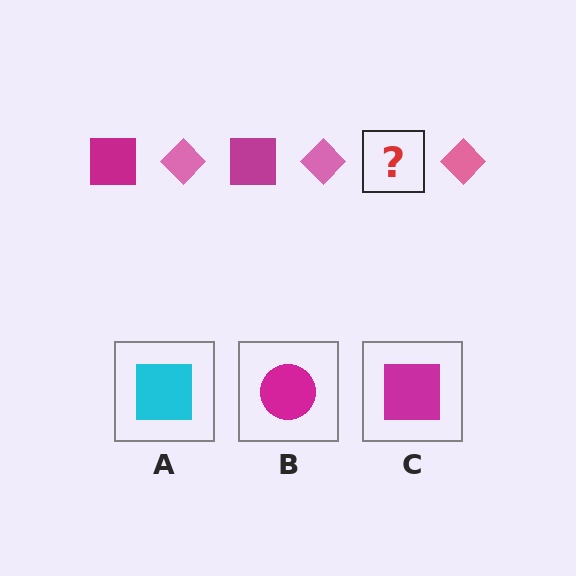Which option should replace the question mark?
Option C.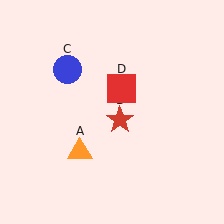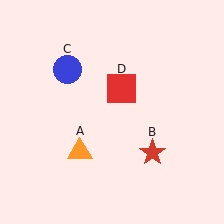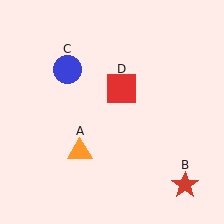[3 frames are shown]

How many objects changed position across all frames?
1 object changed position: red star (object B).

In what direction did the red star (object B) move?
The red star (object B) moved down and to the right.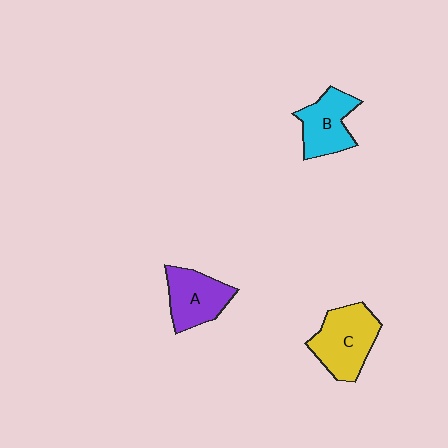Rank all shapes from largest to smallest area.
From largest to smallest: C (yellow), A (purple), B (cyan).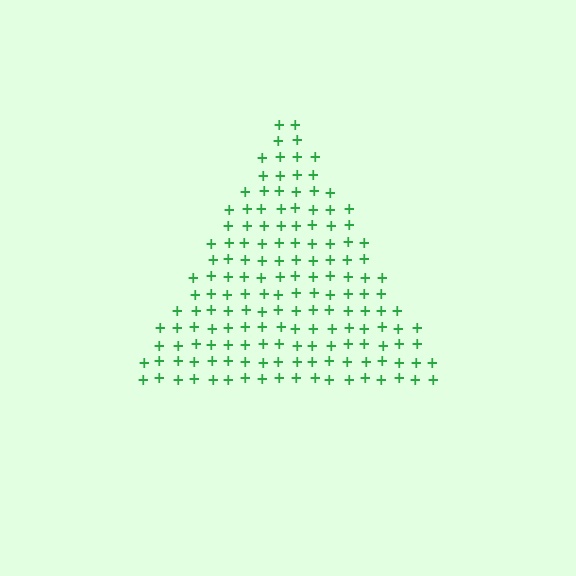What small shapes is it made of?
It is made of small plus signs.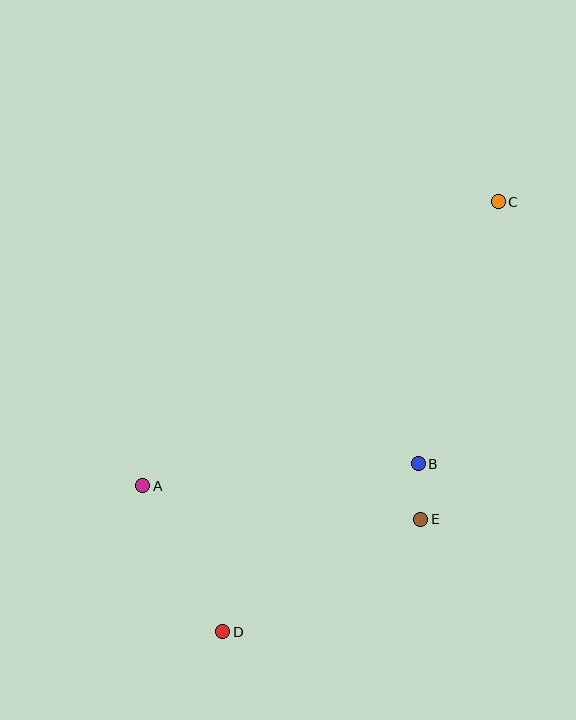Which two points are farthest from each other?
Points C and D are farthest from each other.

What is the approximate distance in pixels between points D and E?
The distance between D and E is approximately 228 pixels.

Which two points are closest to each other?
Points B and E are closest to each other.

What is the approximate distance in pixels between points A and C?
The distance between A and C is approximately 455 pixels.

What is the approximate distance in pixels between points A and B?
The distance between A and B is approximately 277 pixels.